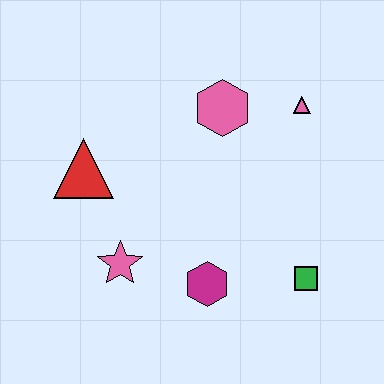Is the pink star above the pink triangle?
No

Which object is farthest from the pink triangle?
The pink star is farthest from the pink triangle.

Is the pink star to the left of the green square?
Yes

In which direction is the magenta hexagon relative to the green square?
The magenta hexagon is to the left of the green square.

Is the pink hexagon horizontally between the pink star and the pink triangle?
Yes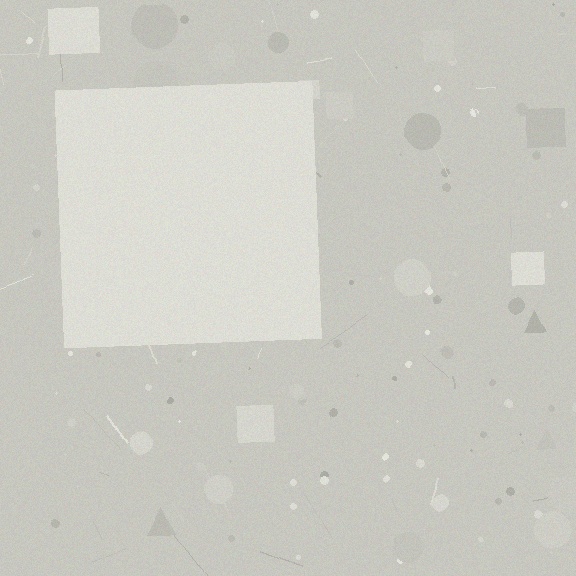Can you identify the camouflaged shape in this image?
The camouflaged shape is a square.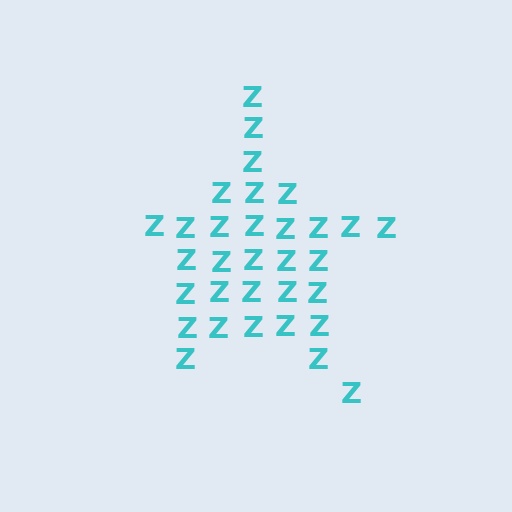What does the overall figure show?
The overall figure shows a star.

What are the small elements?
The small elements are letter Z's.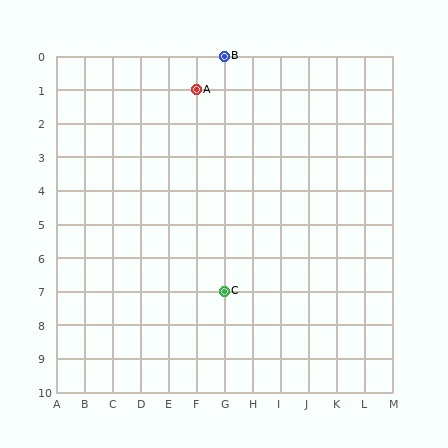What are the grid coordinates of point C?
Point C is at grid coordinates (G, 7).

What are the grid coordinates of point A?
Point A is at grid coordinates (F, 1).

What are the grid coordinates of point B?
Point B is at grid coordinates (G, 0).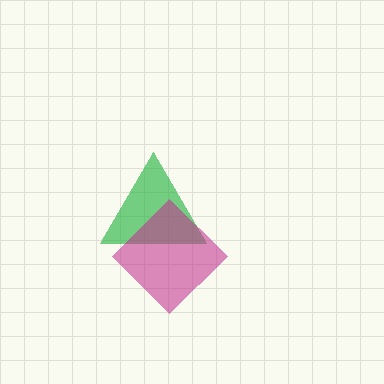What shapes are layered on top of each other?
The layered shapes are: a green triangle, a magenta diamond.